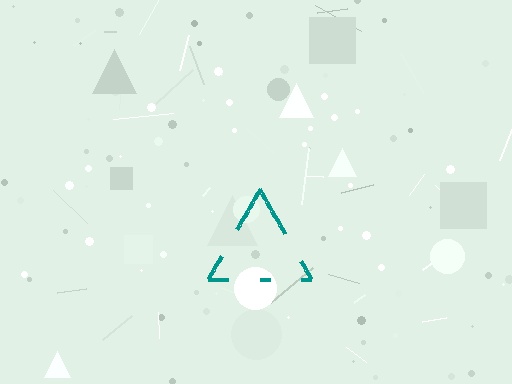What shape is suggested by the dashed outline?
The dashed outline suggests a triangle.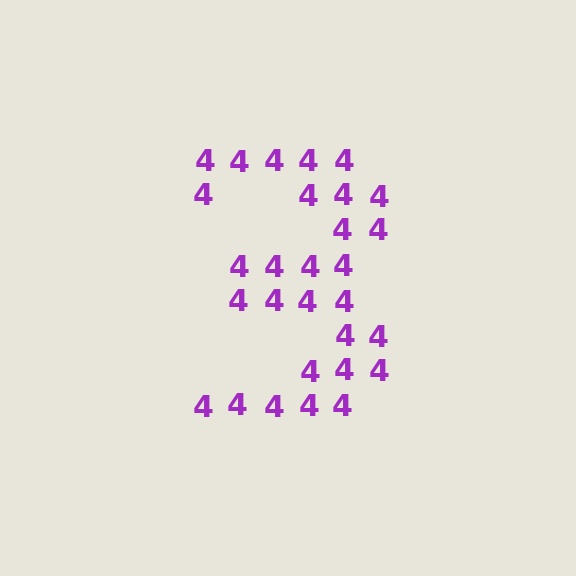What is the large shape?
The large shape is the digit 3.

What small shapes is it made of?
It is made of small digit 4's.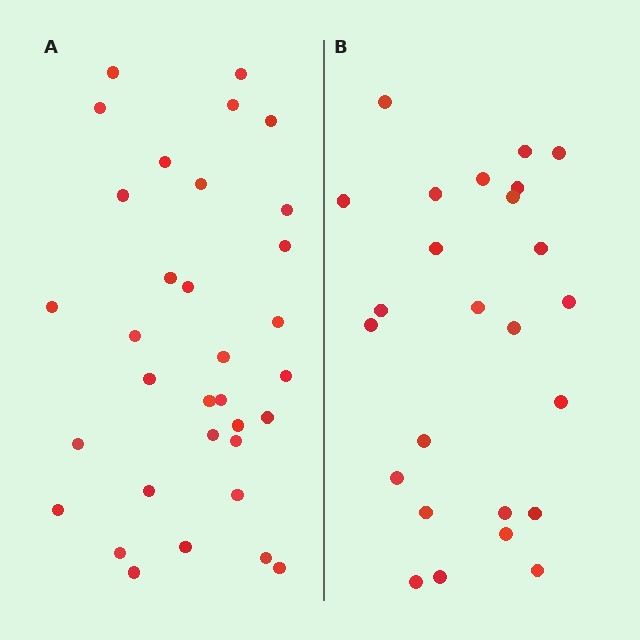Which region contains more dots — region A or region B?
Region A (the left region) has more dots.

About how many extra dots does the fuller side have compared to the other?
Region A has roughly 8 or so more dots than region B.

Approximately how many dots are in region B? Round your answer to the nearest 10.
About 20 dots. (The exact count is 25, which rounds to 20.)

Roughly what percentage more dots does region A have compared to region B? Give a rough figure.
About 30% more.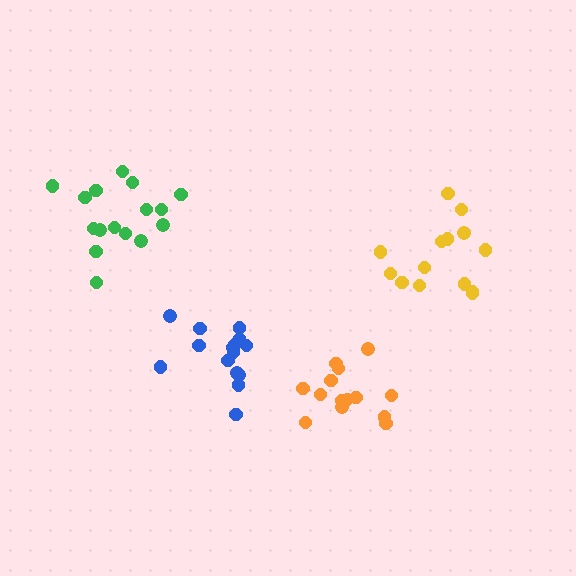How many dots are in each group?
Group 1: 16 dots, Group 2: 16 dots, Group 3: 14 dots, Group 4: 14 dots (60 total).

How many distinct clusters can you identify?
There are 4 distinct clusters.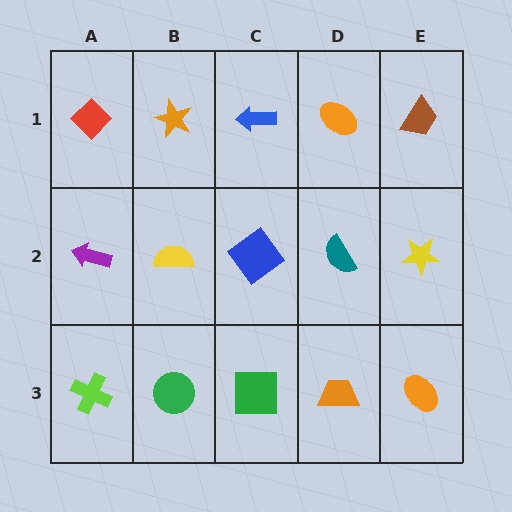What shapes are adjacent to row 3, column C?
A blue diamond (row 2, column C), a green circle (row 3, column B), an orange trapezoid (row 3, column D).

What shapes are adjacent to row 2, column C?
A blue arrow (row 1, column C), a green square (row 3, column C), a yellow semicircle (row 2, column B), a teal semicircle (row 2, column D).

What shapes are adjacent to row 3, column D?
A teal semicircle (row 2, column D), a green square (row 3, column C), an orange ellipse (row 3, column E).